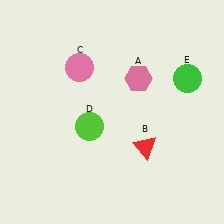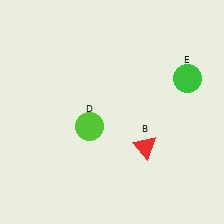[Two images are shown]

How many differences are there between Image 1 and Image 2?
There are 2 differences between the two images.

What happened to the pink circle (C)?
The pink circle (C) was removed in Image 2. It was in the top-left area of Image 1.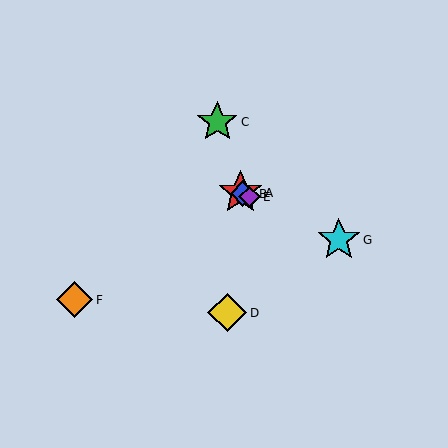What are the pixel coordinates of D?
Object D is at (227, 313).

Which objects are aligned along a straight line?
Objects A, B, E, G are aligned along a straight line.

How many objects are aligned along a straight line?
4 objects (A, B, E, G) are aligned along a straight line.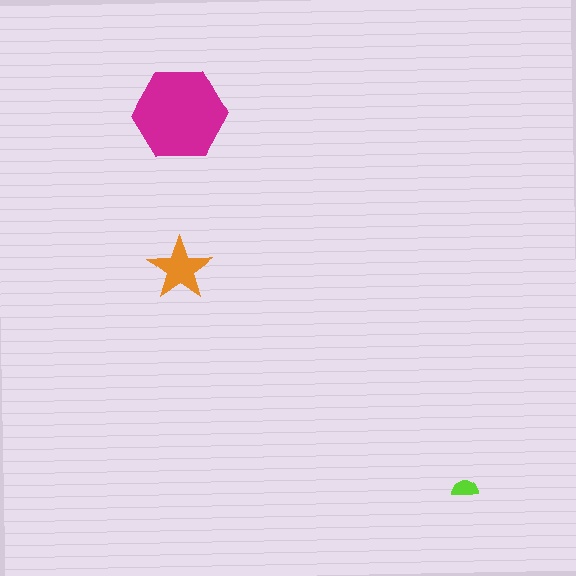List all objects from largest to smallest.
The magenta hexagon, the orange star, the lime semicircle.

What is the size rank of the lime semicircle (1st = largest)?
3rd.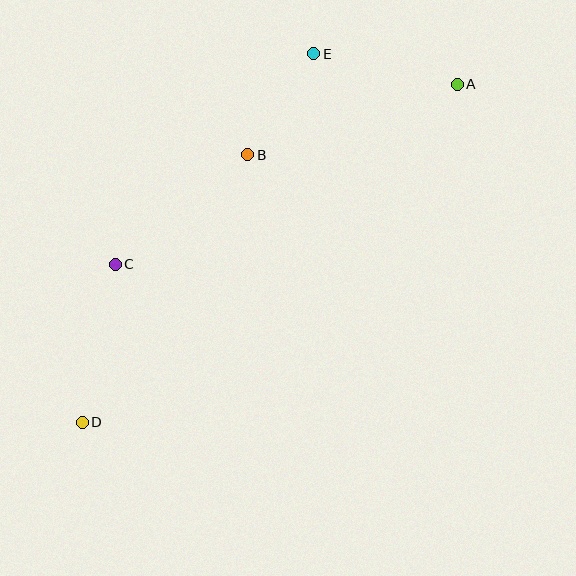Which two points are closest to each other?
Points B and E are closest to each other.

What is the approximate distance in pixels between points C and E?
The distance between C and E is approximately 289 pixels.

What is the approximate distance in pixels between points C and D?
The distance between C and D is approximately 162 pixels.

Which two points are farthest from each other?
Points A and D are farthest from each other.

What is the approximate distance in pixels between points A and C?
The distance between A and C is approximately 386 pixels.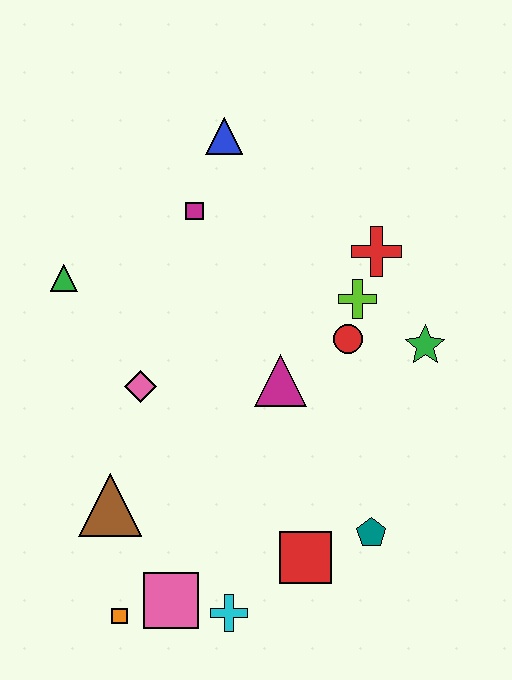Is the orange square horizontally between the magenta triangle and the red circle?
No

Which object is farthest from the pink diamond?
The green star is farthest from the pink diamond.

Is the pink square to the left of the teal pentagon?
Yes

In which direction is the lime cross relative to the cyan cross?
The lime cross is above the cyan cross.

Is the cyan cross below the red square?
Yes